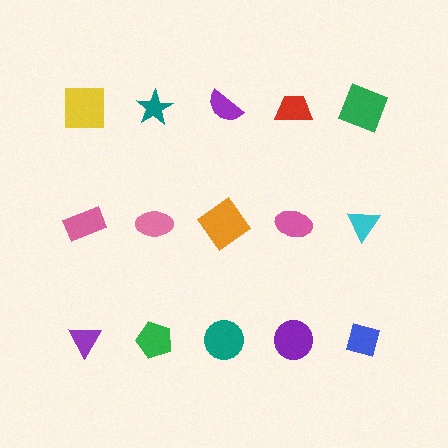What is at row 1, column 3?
A purple semicircle.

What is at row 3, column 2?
A green pentagon.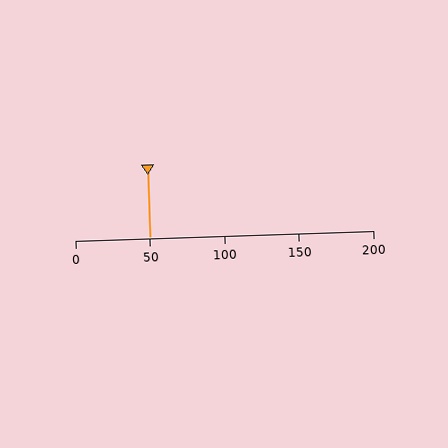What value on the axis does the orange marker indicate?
The marker indicates approximately 50.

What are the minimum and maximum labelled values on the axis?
The axis runs from 0 to 200.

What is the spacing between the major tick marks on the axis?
The major ticks are spaced 50 apart.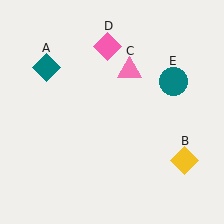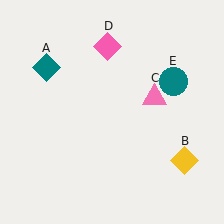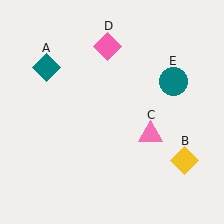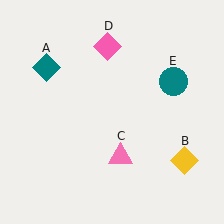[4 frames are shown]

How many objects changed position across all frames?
1 object changed position: pink triangle (object C).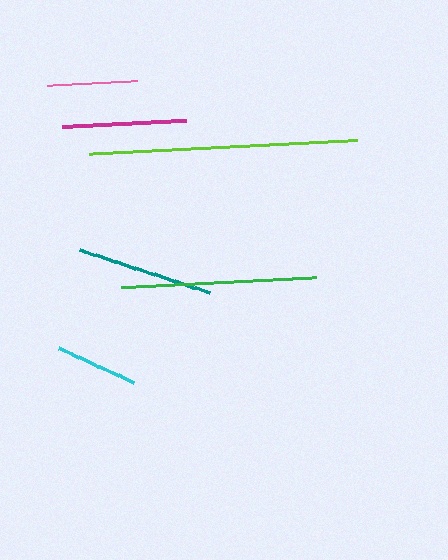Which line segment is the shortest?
The cyan line is the shortest at approximately 82 pixels.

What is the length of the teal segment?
The teal segment is approximately 136 pixels long.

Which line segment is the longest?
The lime line is the longest at approximately 268 pixels.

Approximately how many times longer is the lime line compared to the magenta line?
The lime line is approximately 2.2 times the length of the magenta line.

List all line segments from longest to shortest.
From longest to shortest: lime, green, teal, magenta, pink, cyan.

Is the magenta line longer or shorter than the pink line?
The magenta line is longer than the pink line.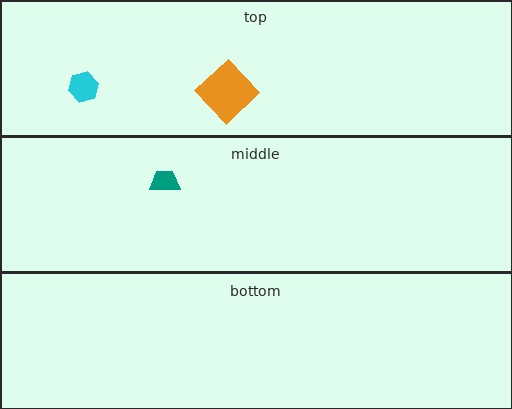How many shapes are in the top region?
2.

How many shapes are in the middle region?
1.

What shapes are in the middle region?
The teal trapezoid.